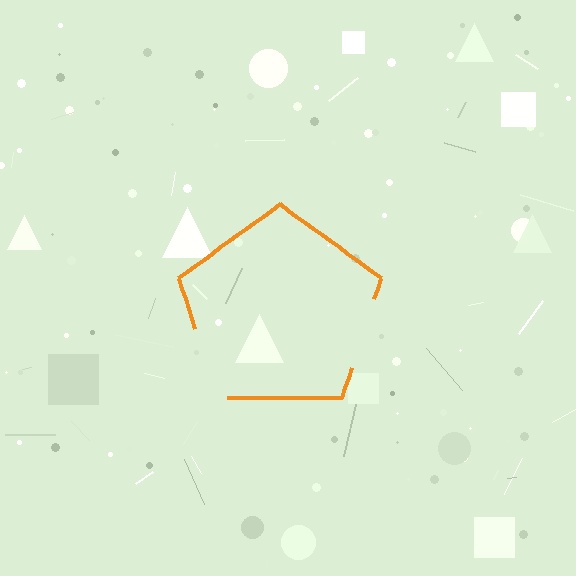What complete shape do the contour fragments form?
The contour fragments form a pentagon.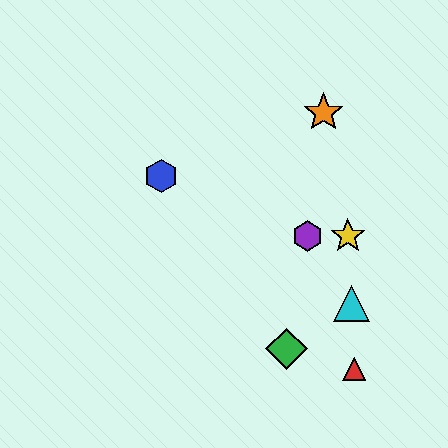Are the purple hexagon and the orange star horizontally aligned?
No, the purple hexagon is at y≈236 and the orange star is at y≈113.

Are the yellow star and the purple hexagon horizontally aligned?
Yes, both are at y≈236.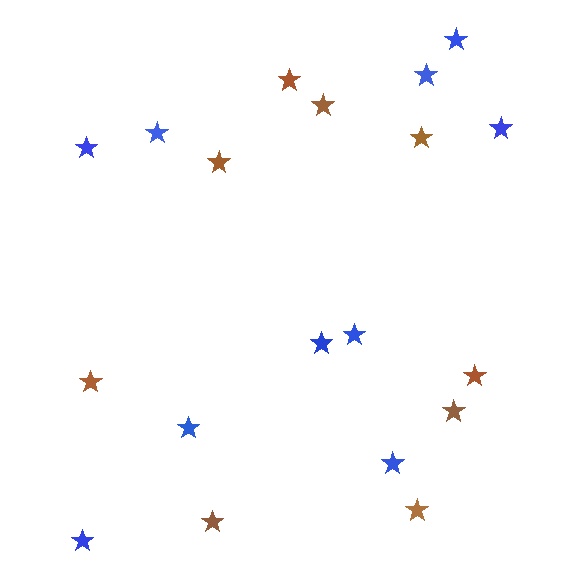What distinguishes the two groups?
There are 2 groups: one group of brown stars (9) and one group of blue stars (10).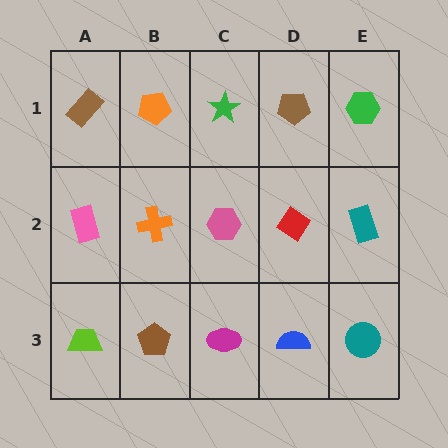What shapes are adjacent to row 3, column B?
An orange cross (row 2, column B), a lime trapezoid (row 3, column A), a magenta ellipse (row 3, column C).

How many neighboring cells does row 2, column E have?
3.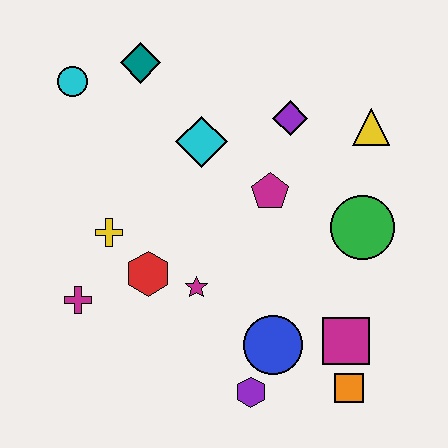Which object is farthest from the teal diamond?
The orange square is farthest from the teal diamond.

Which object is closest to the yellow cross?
The red hexagon is closest to the yellow cross.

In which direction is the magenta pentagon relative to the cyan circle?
The magenta pentagon is to the right of the cyan circle.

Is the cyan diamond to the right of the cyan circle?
Yes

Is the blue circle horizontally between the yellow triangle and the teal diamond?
Yes